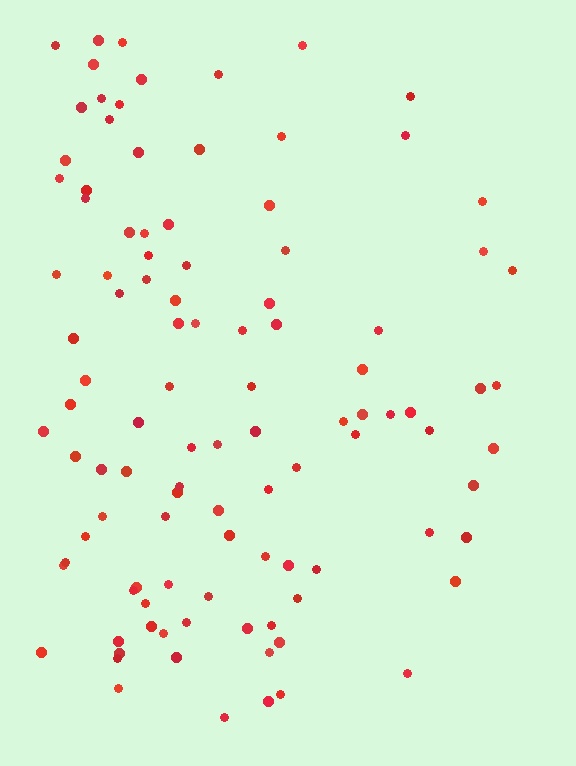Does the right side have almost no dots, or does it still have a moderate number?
Still a moderate number, just noticeably fewer than the left.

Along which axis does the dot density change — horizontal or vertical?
Horizontal.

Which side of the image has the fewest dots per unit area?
The right.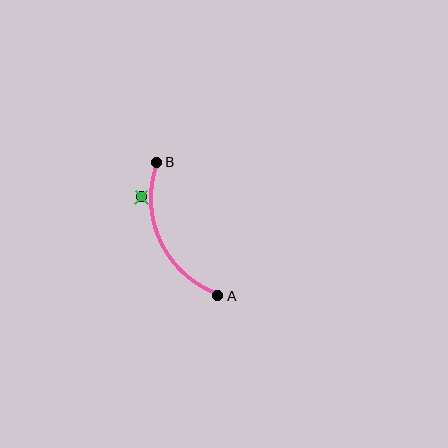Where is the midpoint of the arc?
The arc midpoint is the point on the curve farthest from the straight line joining A and B. It sits to the left of that line.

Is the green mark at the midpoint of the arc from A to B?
No — the green mark does not lie on the arc at all. It sits slightly outside the curve.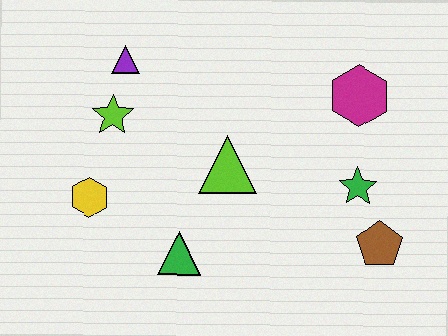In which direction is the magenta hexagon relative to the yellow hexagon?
The magenta hexagon is to the right of the yellow hexagon.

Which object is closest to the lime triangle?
The green triangle is closest to the lime triangle.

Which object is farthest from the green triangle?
The magenta hexagon is farthest from the green triangle.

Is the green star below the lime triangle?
Yes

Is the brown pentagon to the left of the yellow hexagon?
No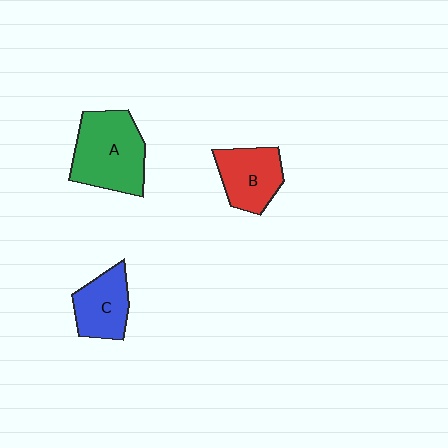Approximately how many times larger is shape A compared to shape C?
Approximately 1.6 times.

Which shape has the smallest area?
Shape C (blue).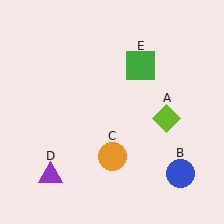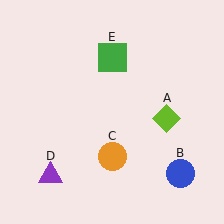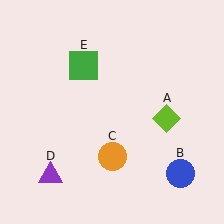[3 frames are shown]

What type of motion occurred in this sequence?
The green square (object E) rotated counterclockwise around the center of the scene.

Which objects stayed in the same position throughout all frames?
Lime diamond (object A) and blue circle (object B) and orange circle (object C) and purple triangle (object D) remained stationary.